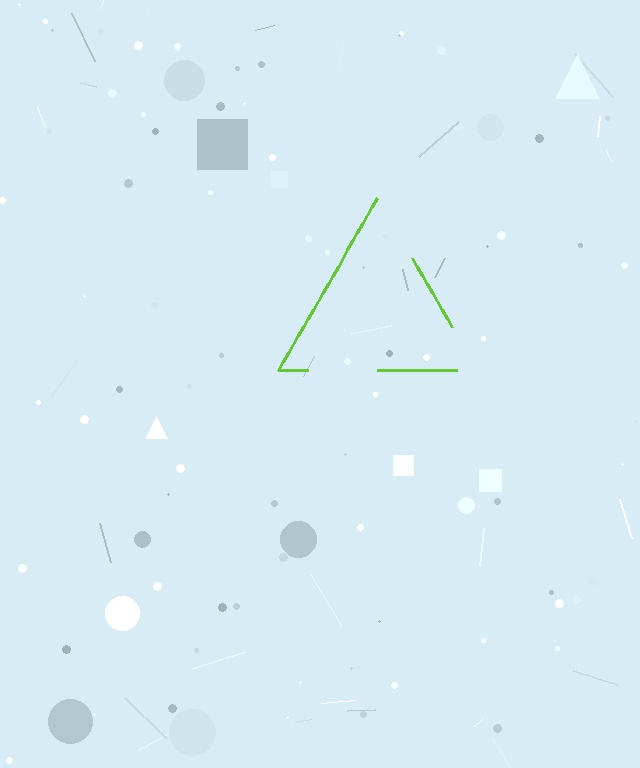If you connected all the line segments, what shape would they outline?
They would outline a triangle.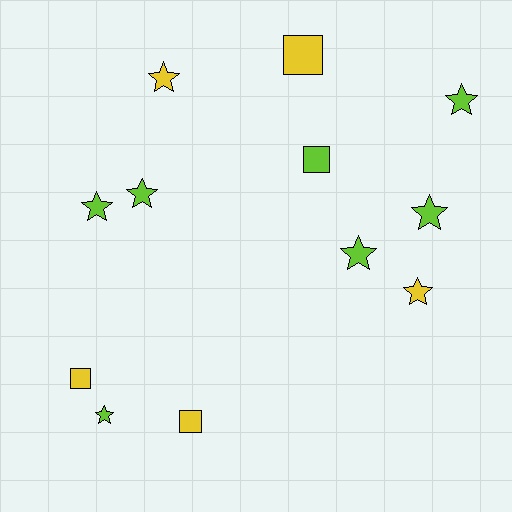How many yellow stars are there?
There are 2 yellow stars.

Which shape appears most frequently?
Star, with 8 objects.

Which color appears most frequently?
Lime, with 7 objects.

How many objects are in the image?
There are 12 objects.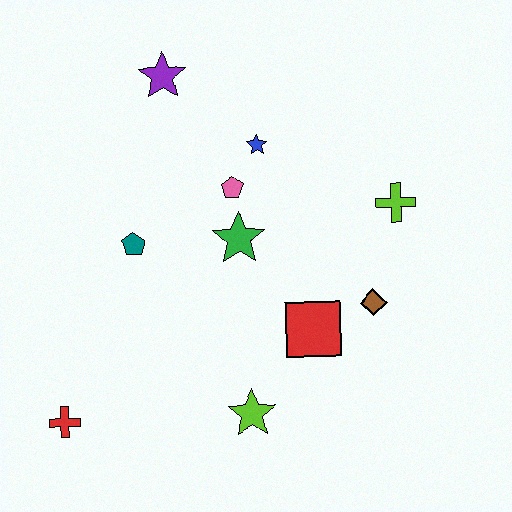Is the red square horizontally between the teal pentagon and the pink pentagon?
No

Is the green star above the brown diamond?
Yes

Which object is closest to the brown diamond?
The red square is closest to the brown diamond.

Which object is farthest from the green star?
The red cross is farthest from the green star.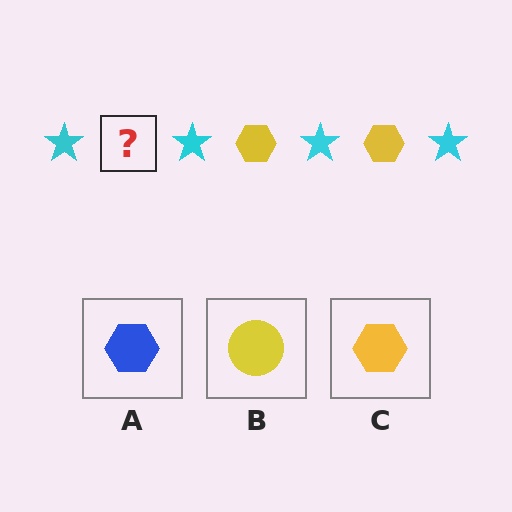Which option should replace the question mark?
Option C.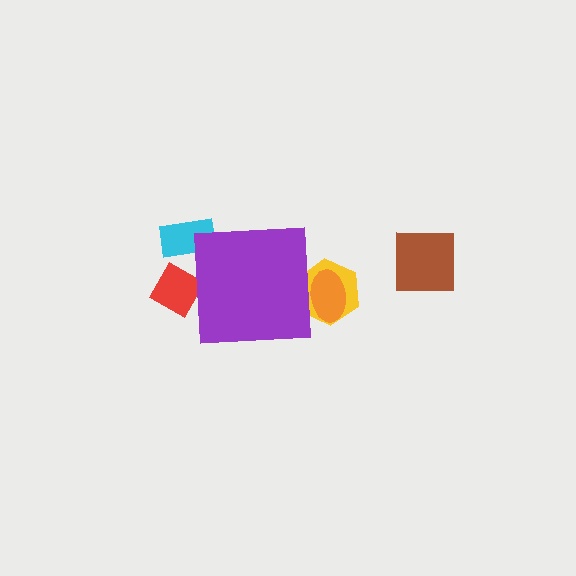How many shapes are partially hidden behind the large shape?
4 shapes are partially hidden.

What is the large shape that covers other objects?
A purple square.